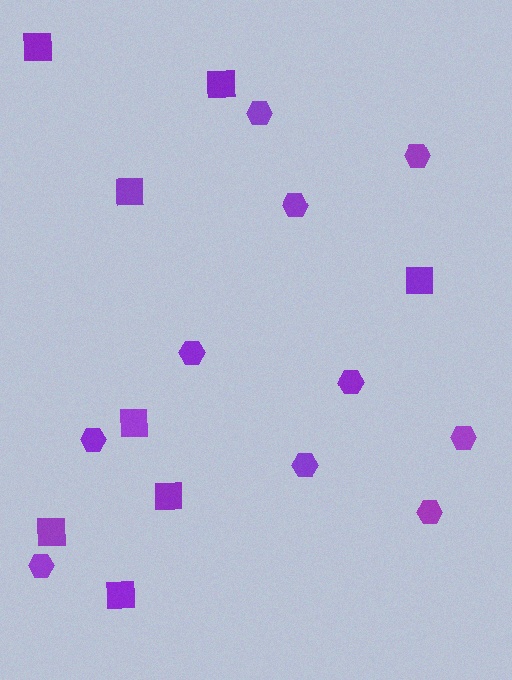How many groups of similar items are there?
There are 2 groups: one group of hexagons (10) and one group of squares (8).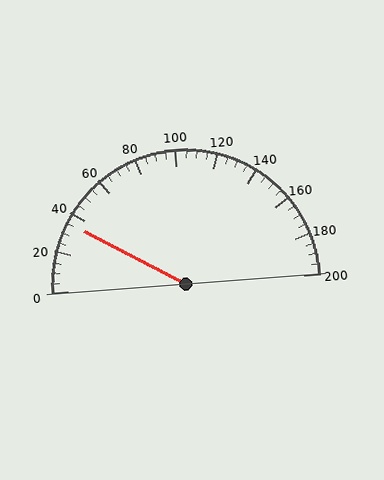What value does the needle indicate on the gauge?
The needle indicates approximately 35.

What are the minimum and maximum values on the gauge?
The gauge ranges from 0 to 200.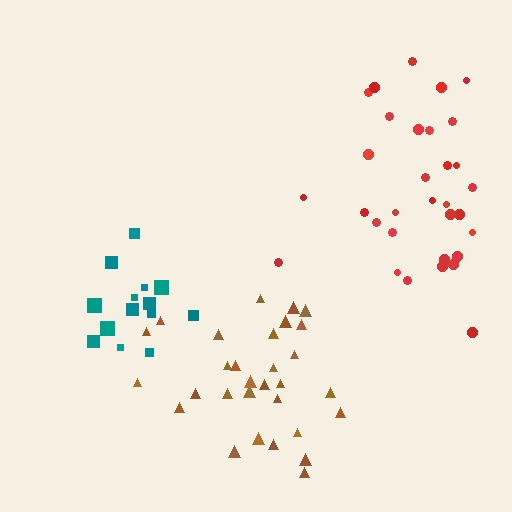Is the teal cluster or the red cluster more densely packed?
Teal.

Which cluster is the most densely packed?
Teal.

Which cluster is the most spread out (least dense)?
Red.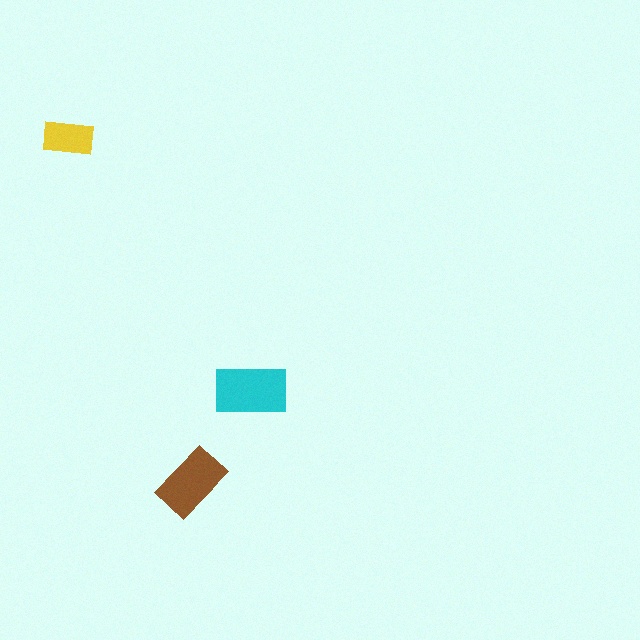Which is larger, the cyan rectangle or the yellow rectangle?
The cyan one.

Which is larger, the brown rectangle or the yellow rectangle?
The brown one.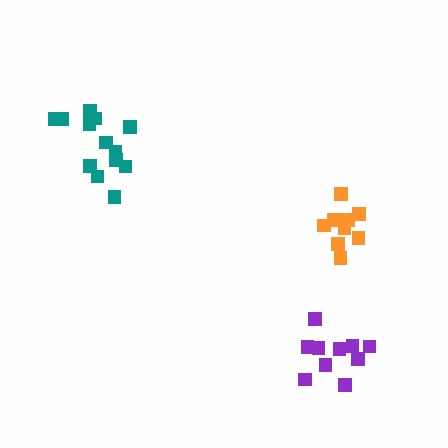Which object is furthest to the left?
The teal cluster is leftmost.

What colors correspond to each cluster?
The clusters are colored: teal, purple, orange.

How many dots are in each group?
Group 1: 14 dots, Group 2: 10 dots, Group 3: 9 dots (33 total).